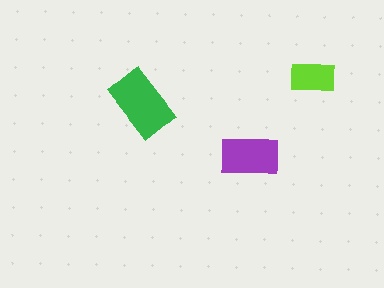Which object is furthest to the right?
The lime rectangle is rightmost.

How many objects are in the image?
There are 3 objects in the image.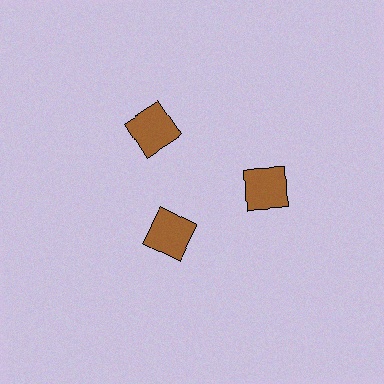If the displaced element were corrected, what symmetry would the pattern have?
It would have 3-fold rotational symmetry — the pattern would map onto itself every 120 degrees.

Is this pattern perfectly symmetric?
No. The 3 brown squares are arranged in a ring, but one element near the 7 o'clock position is pulled inward toward the center, breaking the 3-fold rotational symmetry.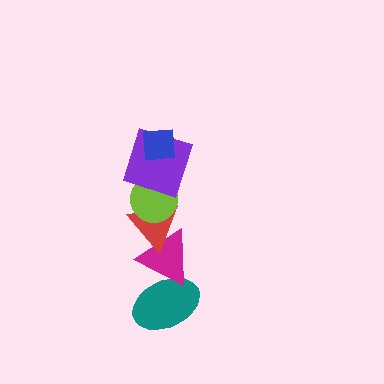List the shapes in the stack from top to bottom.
From top to bottom: the blue square, the purple square, the lime circle, the red triangle, the magenta triangle, the teal ellipse.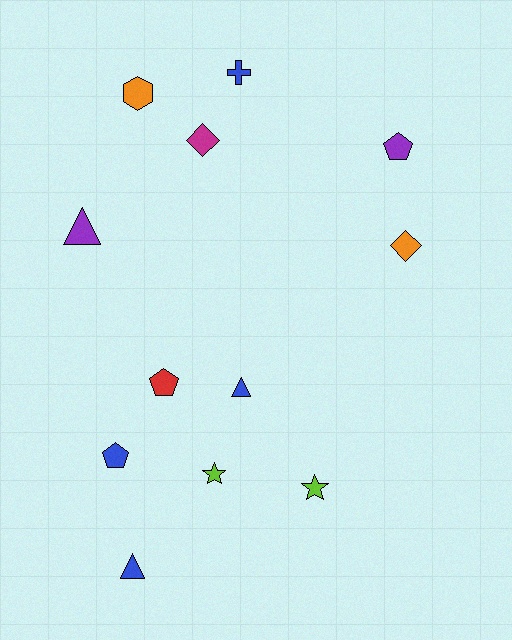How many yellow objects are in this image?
There are no yellow objects.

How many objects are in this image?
There are 12 objects.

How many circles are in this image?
There are no circles.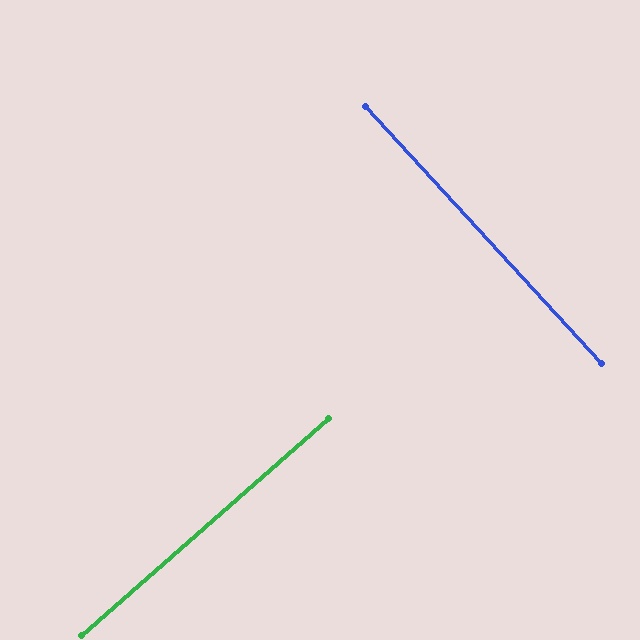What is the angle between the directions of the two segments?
Approximately 89 degrees.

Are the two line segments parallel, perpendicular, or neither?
Perpendicular — they meet at approximately 89°.